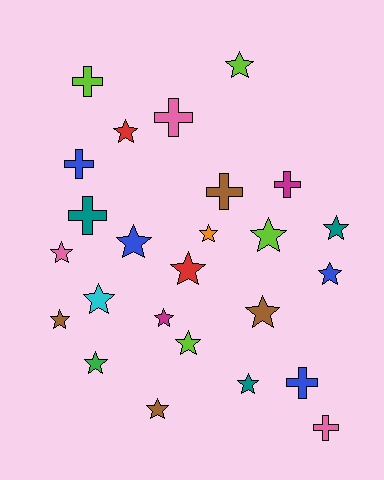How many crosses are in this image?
There are 8 crosses.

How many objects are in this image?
There are 25 objects.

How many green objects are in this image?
There is 1 green object.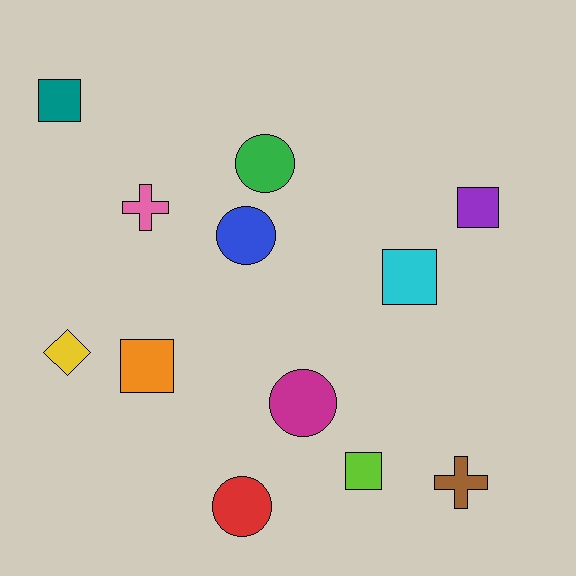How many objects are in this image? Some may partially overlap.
There are 12 objects.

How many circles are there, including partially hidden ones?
There are 4 circles.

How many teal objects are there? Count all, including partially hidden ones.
There is 1 teal object.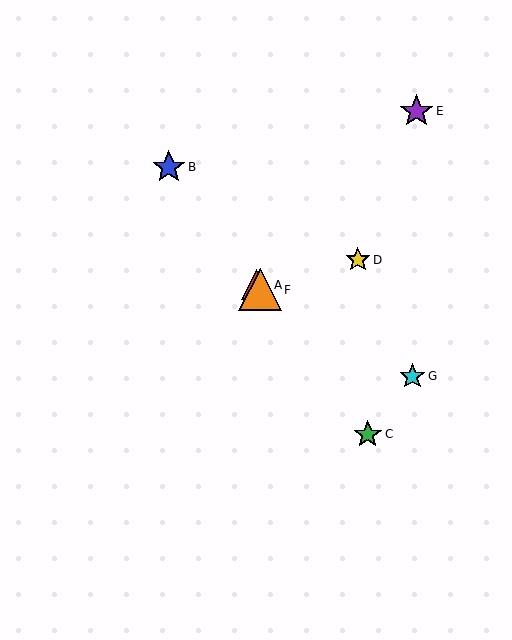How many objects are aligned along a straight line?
4 objects (A, B, C, F) are aligned along a straight line.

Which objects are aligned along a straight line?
Objects A, B, C, F are aligned along a straight line.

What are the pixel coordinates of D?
Object D is at (358, 260).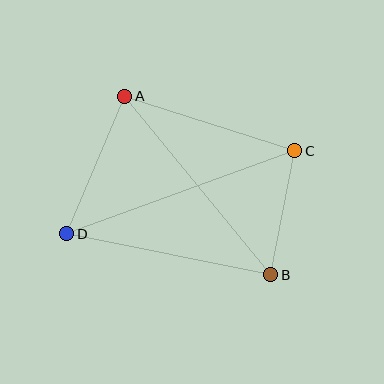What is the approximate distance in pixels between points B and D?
The distance between B and D is approximately 208 pixels.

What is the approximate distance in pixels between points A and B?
The distance between A and B is approximately 231 pixels.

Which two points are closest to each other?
Points B and C are closest to each other.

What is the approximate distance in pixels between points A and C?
The distance between A and C is approximately 179 pixels.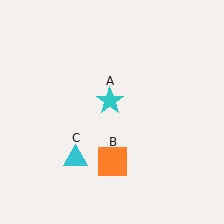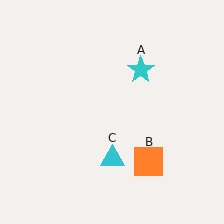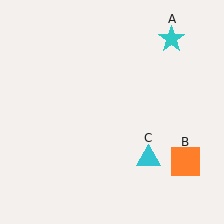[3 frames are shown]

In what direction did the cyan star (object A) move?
The cyan star (object A) moved up and to the right.